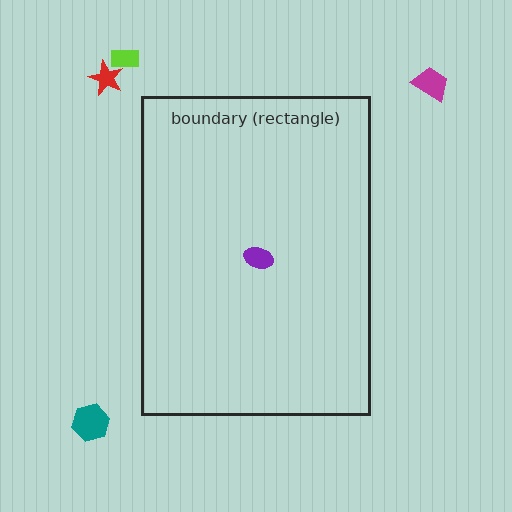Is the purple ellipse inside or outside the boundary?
Inside.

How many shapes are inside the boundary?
1 inside, 4 outside.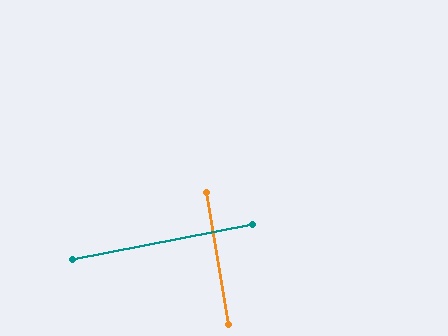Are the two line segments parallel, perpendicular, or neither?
Perpendicular — they meet at approximately 88°.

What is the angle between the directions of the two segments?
Approximately 88 degrees.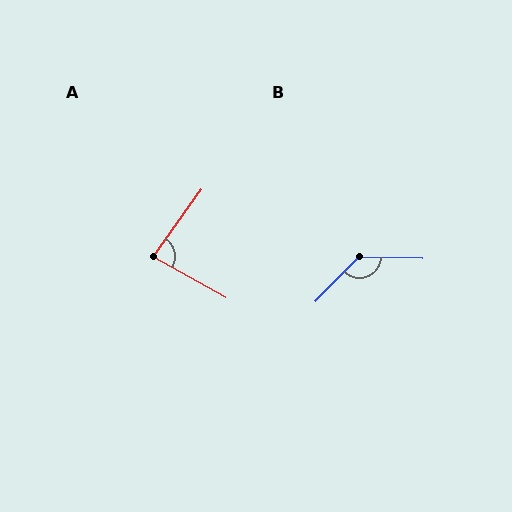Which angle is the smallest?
A, at approximately 84 degrees.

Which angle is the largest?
B, at approximately 133 degrees.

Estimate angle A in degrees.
Approximately 84 degrees.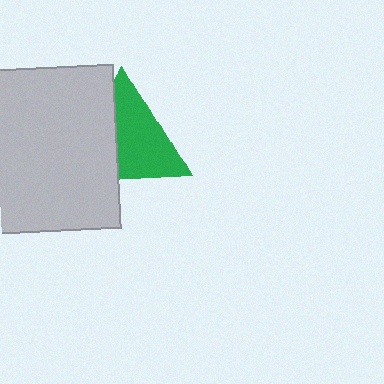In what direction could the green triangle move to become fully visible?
The green triangle could move right. That would shift it out from behind the light gray square entirely.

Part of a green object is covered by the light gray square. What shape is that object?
It is a triangle.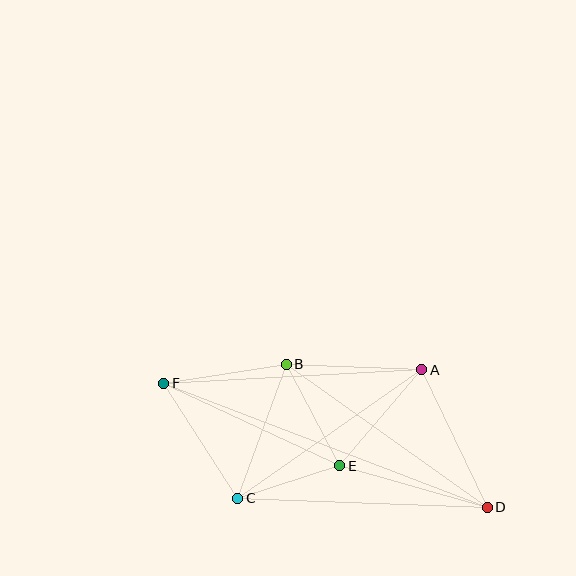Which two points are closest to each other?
Points C and E are closest to each other.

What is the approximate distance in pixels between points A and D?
The distance between A and D is approximately 153 pixels.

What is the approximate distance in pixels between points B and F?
The distance between B and F is approximately 124 pixels.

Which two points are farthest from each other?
Points D and F are farthest from each other.